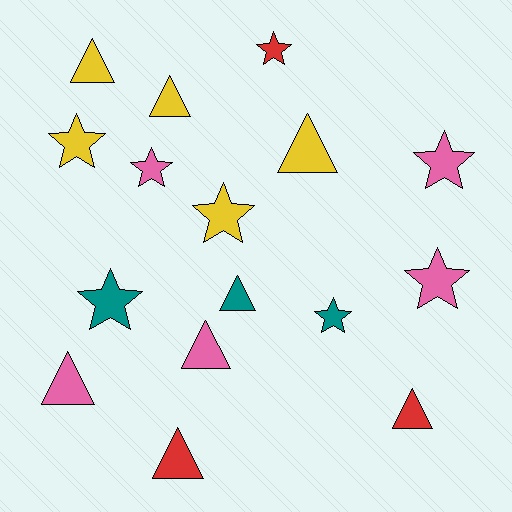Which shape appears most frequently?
Star, with 8 objects.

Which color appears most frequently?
Pink, with 5 objects.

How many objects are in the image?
There are 16 objects.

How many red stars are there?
There is 1 red star.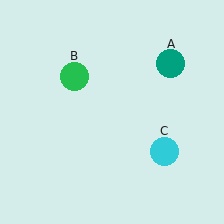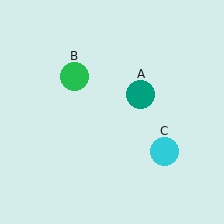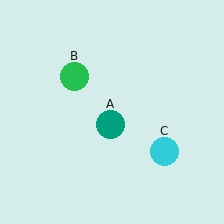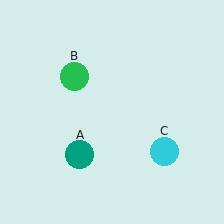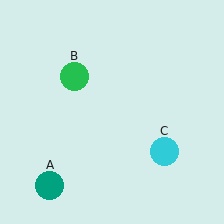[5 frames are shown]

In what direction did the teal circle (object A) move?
The teal circle (object A) moved down and to the left.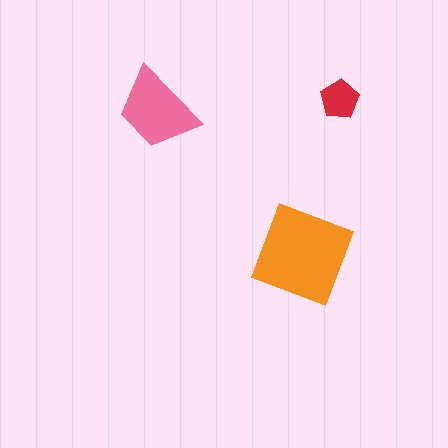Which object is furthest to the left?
The pink trapezoid is leftmost.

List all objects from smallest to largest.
The red pentagon, the pink trapezoid, the orange diamond.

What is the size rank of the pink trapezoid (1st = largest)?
2nd.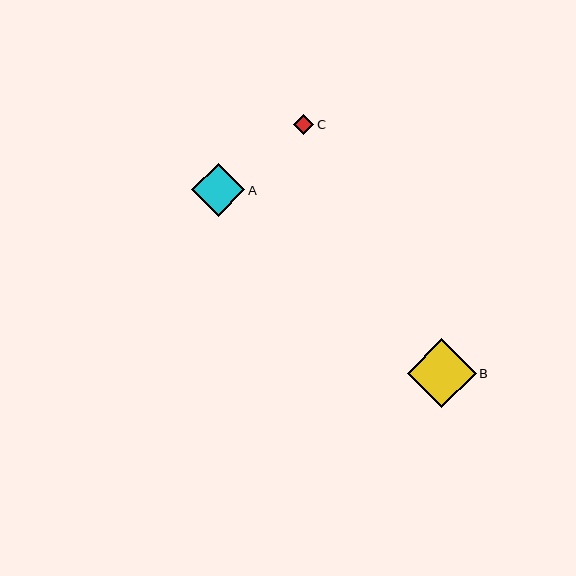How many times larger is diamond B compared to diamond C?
Diamond B is approximately 3.4 times the size of diamond C.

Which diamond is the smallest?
Diamond C is the smallest with a size of approximately 20 pixels.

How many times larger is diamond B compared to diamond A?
Diamond B is approximately 1.3 times the size of diamond A.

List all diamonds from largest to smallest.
From largest to smallest: B, A, C.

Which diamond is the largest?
Diamond B is the largest with a size of approximately 69 pixels.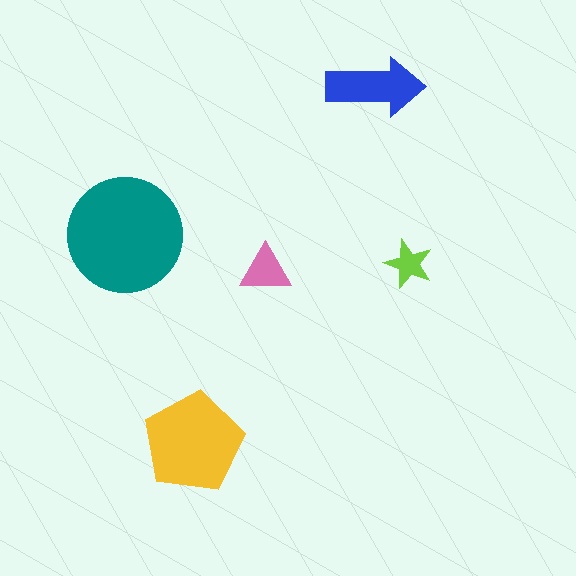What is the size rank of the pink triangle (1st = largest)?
4th.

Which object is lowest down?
The yellow pentagon is bottommost.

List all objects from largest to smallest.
The teal circle, the yellow pentagon, the blue arrow, the pink triangle, the lime star.